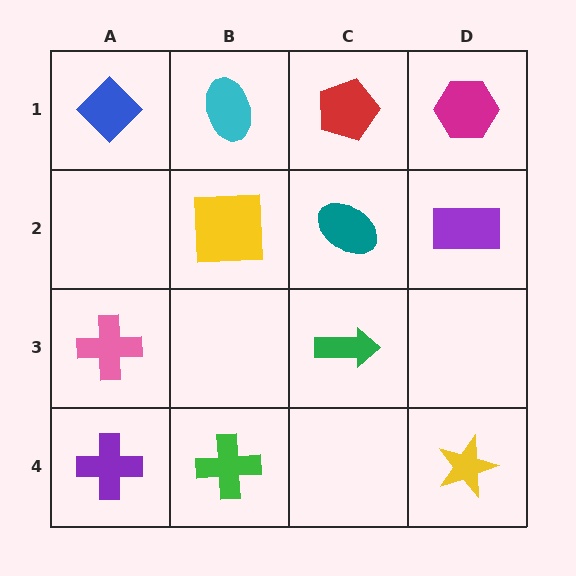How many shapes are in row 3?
2 shapes.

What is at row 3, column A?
A pink cross.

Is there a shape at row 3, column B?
No, that cell is empty.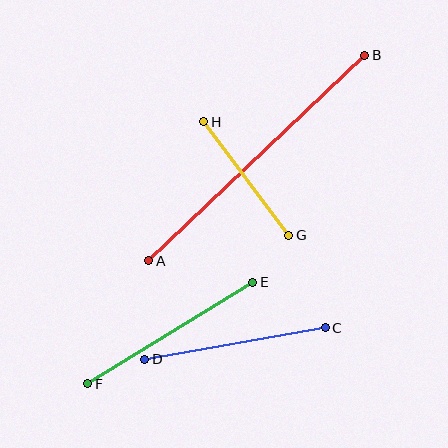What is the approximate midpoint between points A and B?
The midpoint is at approximately (257, 158) pixels.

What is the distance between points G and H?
The distance is approximately 142 pixels.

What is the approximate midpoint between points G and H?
The midpoint is at approximately (246, 179) pixels.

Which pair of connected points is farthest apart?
Points A and B are farthest apart.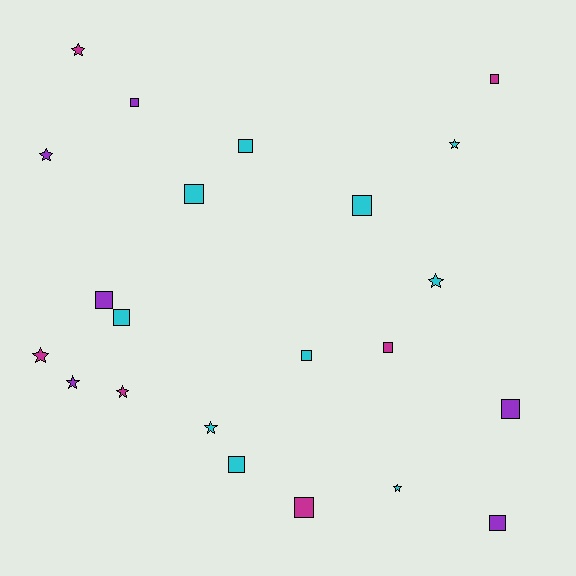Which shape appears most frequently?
Square, with 13 objects.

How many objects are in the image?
There are 22 objects.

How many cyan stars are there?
There are 4 cyan stars.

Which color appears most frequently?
Cyan, with 10 objects.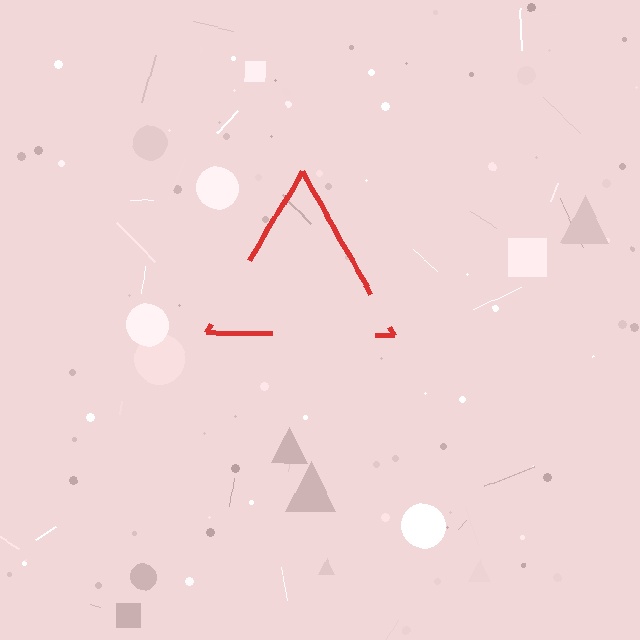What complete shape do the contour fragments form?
The contour fragments form a triangle.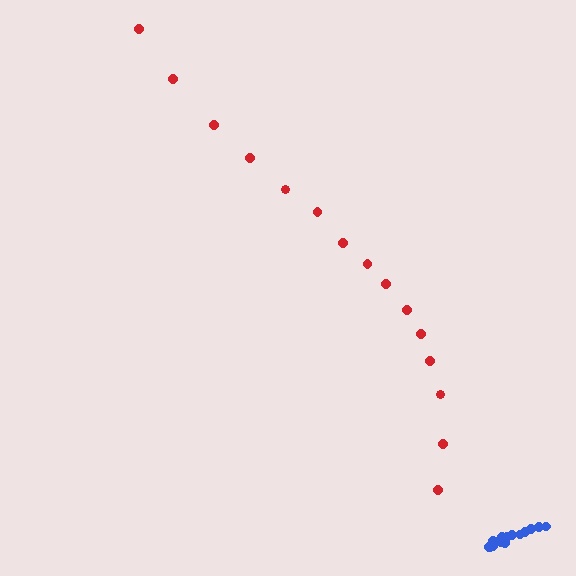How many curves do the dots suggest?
There are 2 distinct paths.